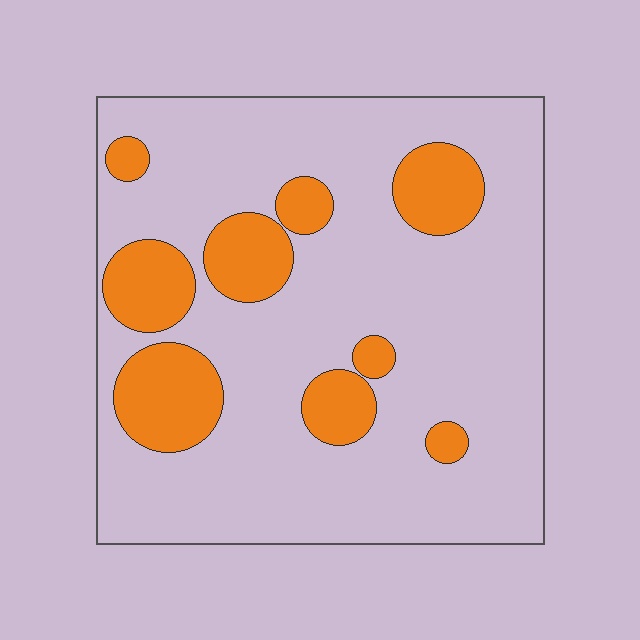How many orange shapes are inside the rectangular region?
9.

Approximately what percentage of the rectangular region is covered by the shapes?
Approximately 20%.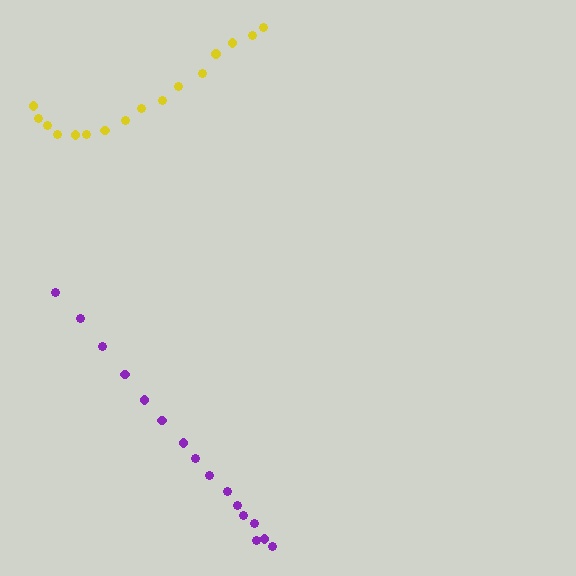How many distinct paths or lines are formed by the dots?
There are 2 distinct paths.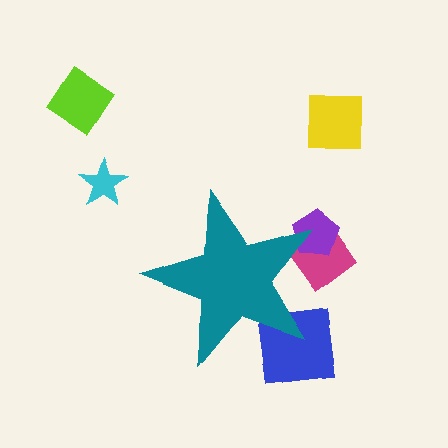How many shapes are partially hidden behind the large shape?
3 shapes are partially hidden.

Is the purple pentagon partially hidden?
Yes, the purple pentagon is partially hidden behind the teal star.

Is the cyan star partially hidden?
No, the cyan star is fully visible.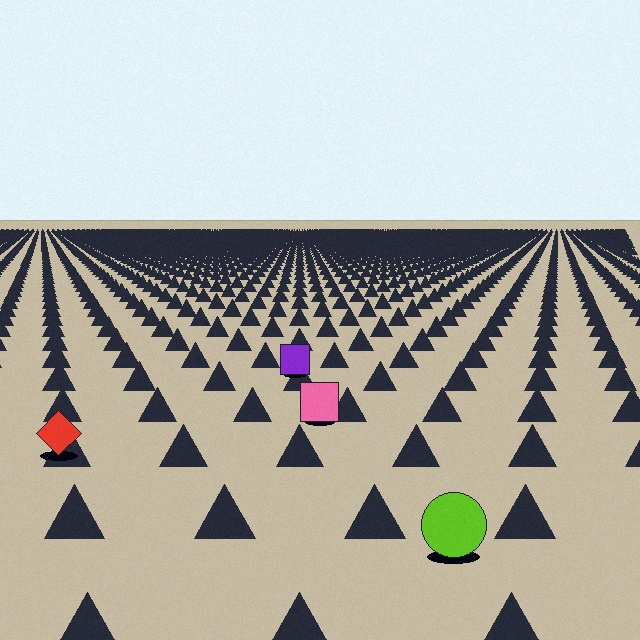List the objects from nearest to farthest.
From nearest to farthest: the lime circle, the red diamond, the pink square, the purple square.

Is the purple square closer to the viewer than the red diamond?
No. The red diamond is closer — you can tell from the texture gradient: the ground texture is coarser near it.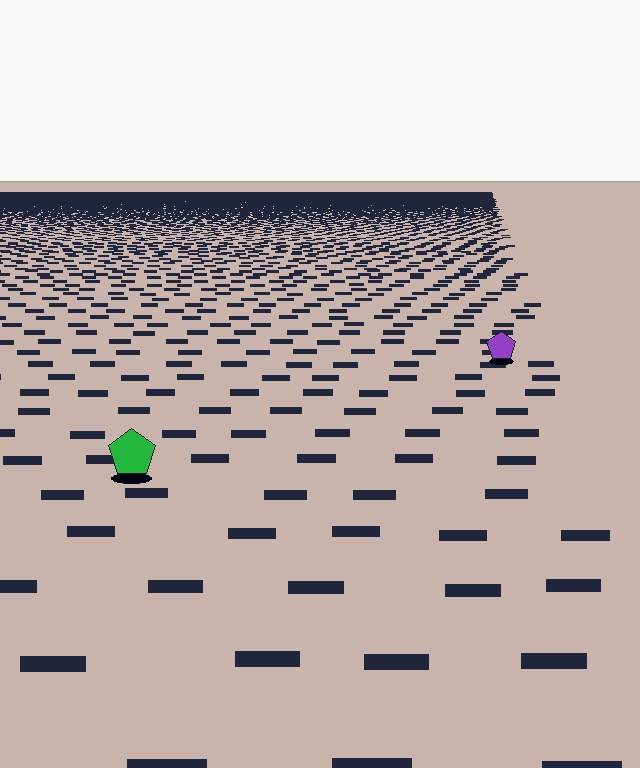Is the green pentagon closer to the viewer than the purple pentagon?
Yes. The green pentagon is closer — you can tell from the texture gradient: the ground texture is coarser near it.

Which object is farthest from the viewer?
The purple pentagon is farthest from the viewer. It appears smaller and the ground texture around it is denser.